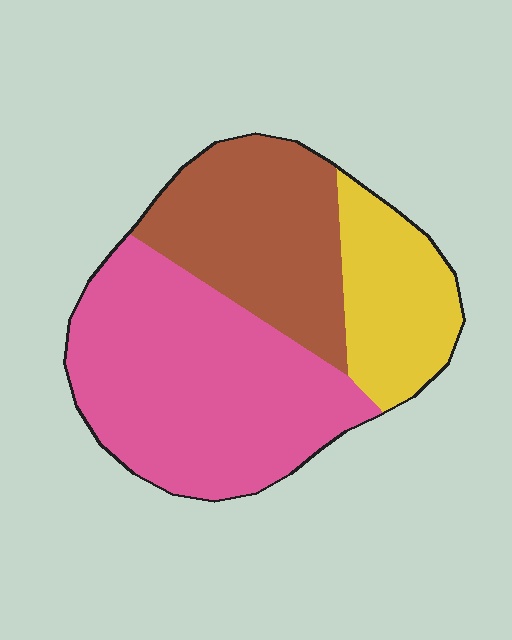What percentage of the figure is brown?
Brown covers 30% of the figure.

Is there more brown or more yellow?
Brown.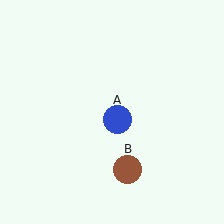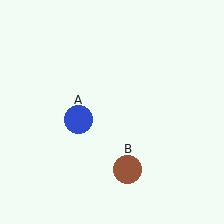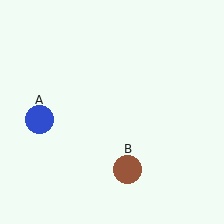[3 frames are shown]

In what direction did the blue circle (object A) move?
The blue circle (object A) moved left.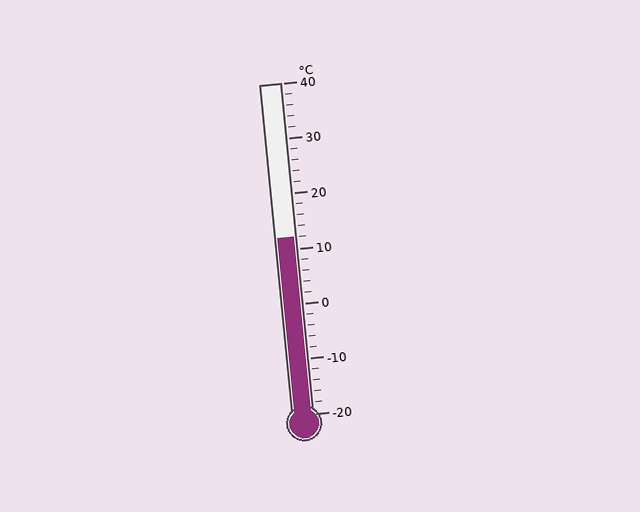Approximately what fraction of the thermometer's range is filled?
The thermometer is filled to approximately 55% of its range.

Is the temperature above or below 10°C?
The temperature is above 10°C.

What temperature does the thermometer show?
The thermometer shows approximately 12°C.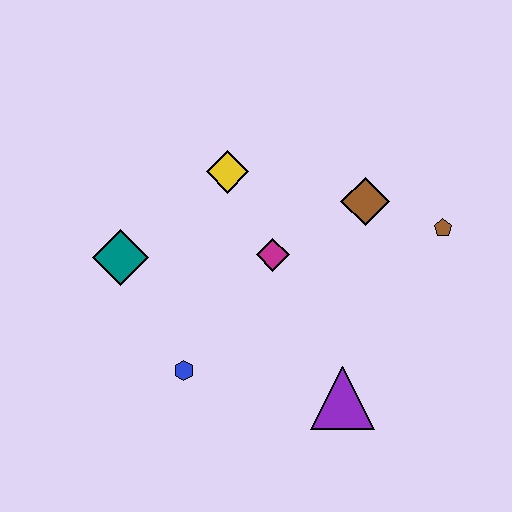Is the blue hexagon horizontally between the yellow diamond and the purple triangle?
No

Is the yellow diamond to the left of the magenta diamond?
Yes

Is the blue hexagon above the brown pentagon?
No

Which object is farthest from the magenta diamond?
The brown pentagon is farthest from the magenta diamond.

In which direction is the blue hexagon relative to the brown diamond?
The blue hexagon is to the left of the brown diamond.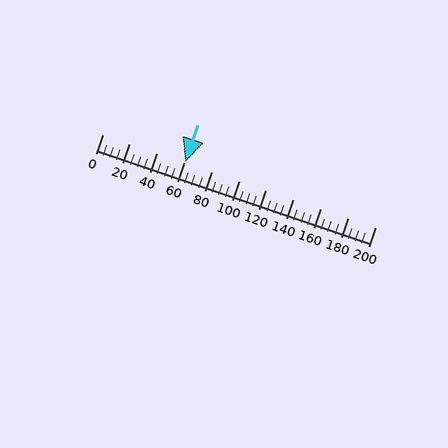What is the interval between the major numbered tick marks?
The major tick marks are spaced 20 units apart.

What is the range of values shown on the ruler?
The ruler shows values from 0 to 200.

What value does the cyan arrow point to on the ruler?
The cyan arrow points to approximately 61.